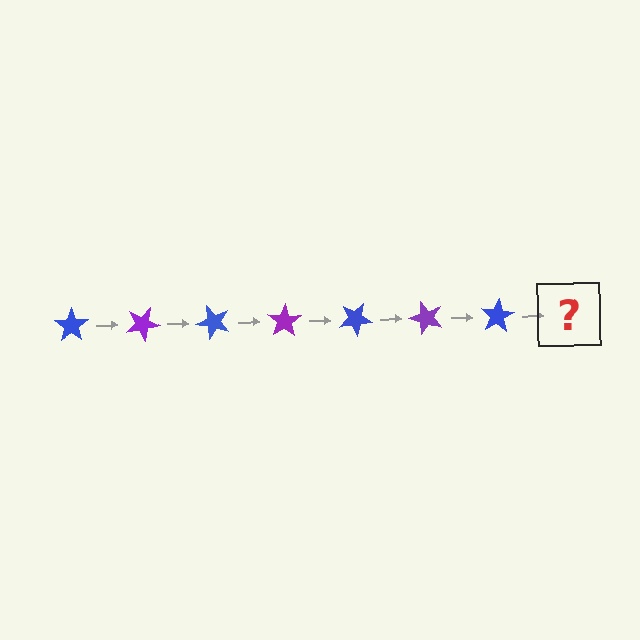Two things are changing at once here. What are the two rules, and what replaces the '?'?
The two rules are that it rotates 25 degrees each step and the color cycles through blue and purple. The '?' should be a purple star, rotated 175 degrees from the start.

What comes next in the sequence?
The next element should be a purple star, rotated 175 degrees from the start.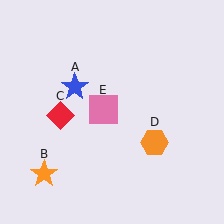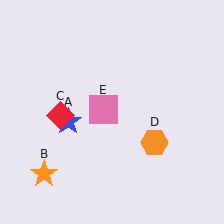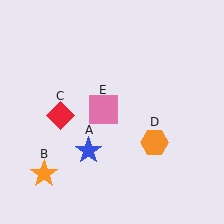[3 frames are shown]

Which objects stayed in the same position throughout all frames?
Orange star (object B) and red diamond (object C) and orange hexagon (object D) and pink square (object E) remained stationary.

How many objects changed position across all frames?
1 object changed position: blue star (object A).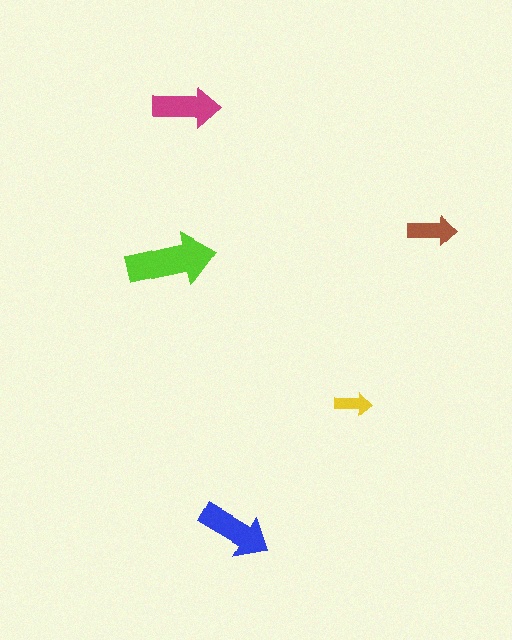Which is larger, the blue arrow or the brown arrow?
The blue one.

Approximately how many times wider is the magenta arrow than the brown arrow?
About 1.5 times wider.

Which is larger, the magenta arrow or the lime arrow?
The lime one.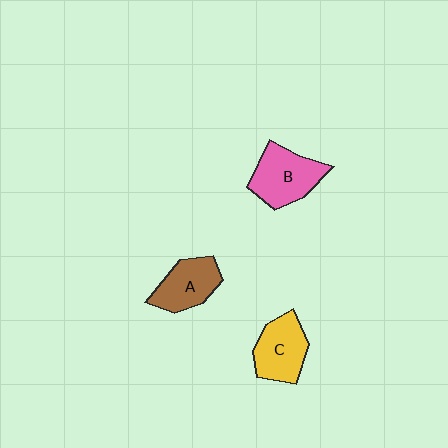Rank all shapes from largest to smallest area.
From largest to smallest: B (pink), C (yellow), A (brown).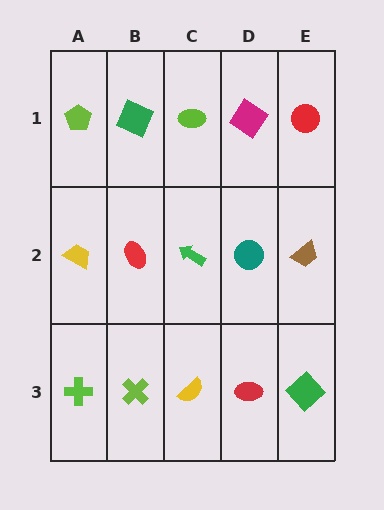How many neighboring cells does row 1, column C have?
3.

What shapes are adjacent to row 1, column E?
A brown trapezoid (row 2, column E), a magenta diamond (row 1, column D).